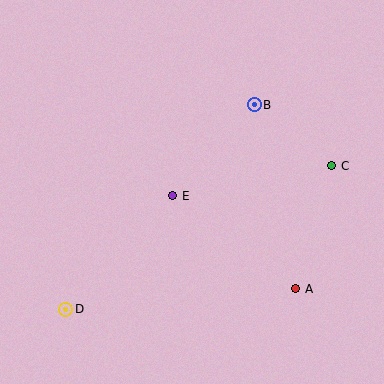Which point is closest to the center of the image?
Point E at (173, 196) is closest to the center.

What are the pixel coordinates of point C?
Point C is at (332, 166).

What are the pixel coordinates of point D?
Point D is at (66, 309).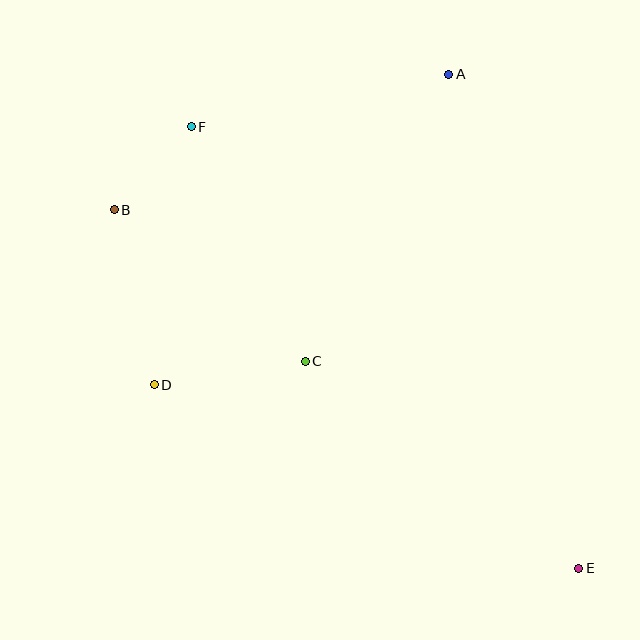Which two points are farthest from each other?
Points E and F are farthest from each other.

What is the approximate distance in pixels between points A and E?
The distance between A and E is approximately 511 pixels.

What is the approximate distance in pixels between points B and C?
The distance between B and C is approximately 244 pixels.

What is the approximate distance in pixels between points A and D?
The distance between A and D is approximately 428 pixels.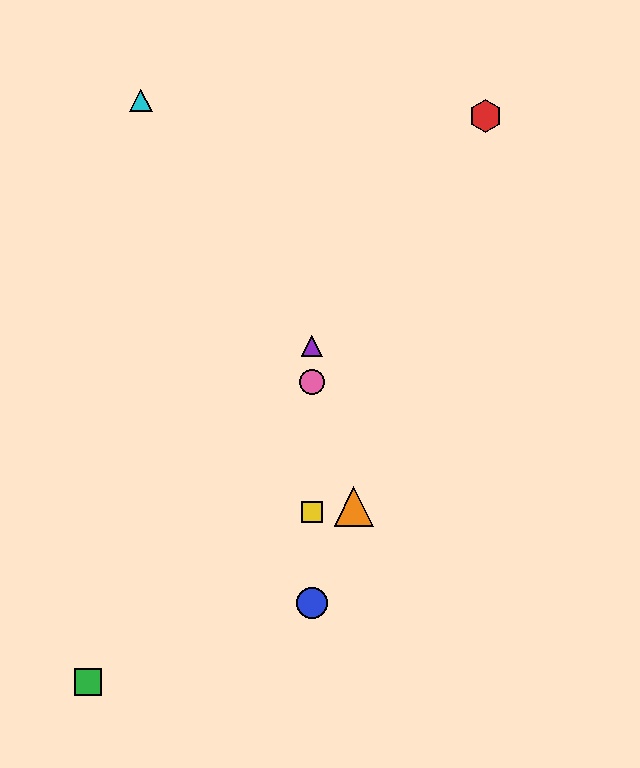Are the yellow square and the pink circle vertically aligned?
Yes, both are at x≈312.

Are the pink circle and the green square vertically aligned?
No, the pink circle is at x≈312 and the green square is at x≈88.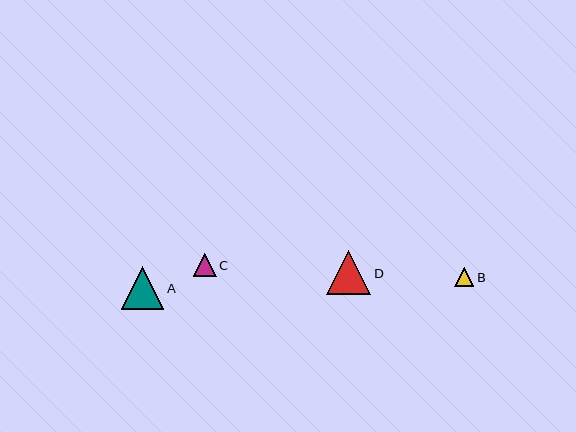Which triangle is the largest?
Triangle D is the largest with a size of approximately 44 pixels.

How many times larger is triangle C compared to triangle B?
Triangle C is approximately 1.2 times the size of triangle B.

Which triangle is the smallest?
Triangle B is the smallest with a size of approximately 19 pixels.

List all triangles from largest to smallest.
From largest to smallest: D, A, C, B.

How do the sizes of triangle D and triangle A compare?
Triangle D and triangle A are approximately the same size.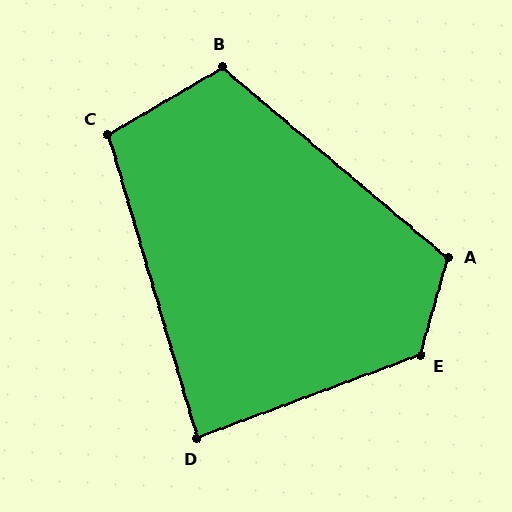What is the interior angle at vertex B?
Approximately 109 degrees (obtuse).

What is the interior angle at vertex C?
Approximately 104 degrees (obtuse).